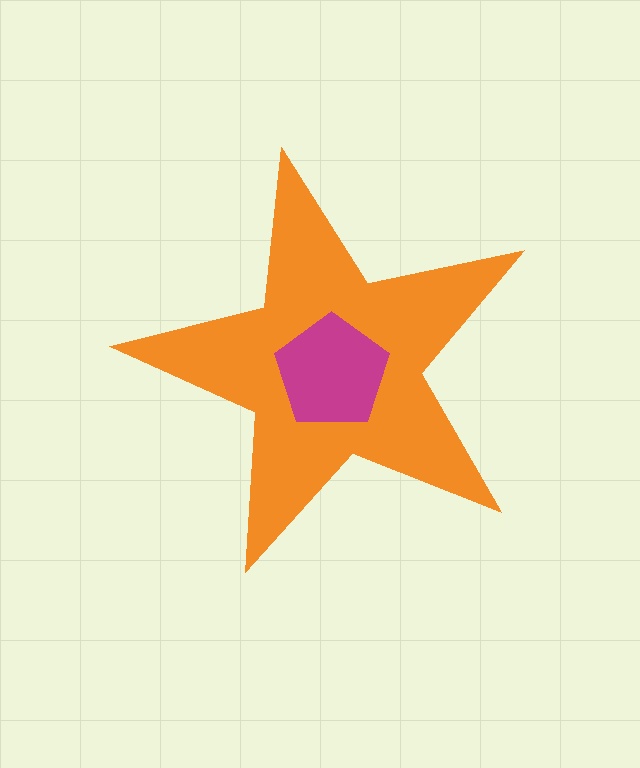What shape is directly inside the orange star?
The magenta pentagon.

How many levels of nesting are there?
2.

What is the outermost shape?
The orange star.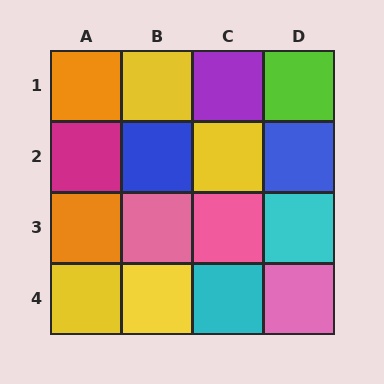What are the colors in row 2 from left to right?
Magenta, blue, yellow, blue.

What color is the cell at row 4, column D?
Pink.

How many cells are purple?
1 cell is purple.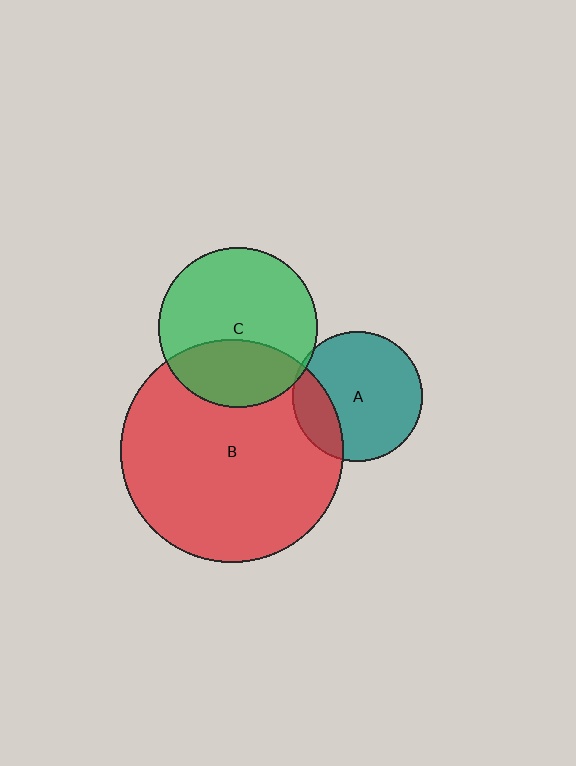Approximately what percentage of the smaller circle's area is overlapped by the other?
Approximately 20%.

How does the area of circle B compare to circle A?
Approximately 2.9 times.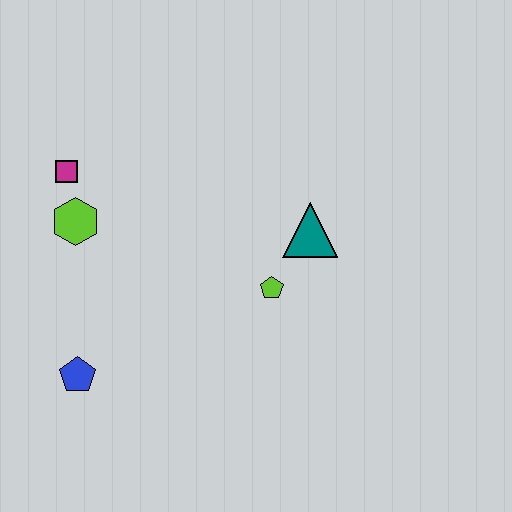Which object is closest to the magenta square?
The lime hexagon is closest to the magenta square.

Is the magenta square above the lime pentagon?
Yes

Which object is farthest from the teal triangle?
The blue pentagon is farthest from the teal triangle.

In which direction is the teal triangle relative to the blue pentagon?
The teal triangle is to the right of the blue pentagon.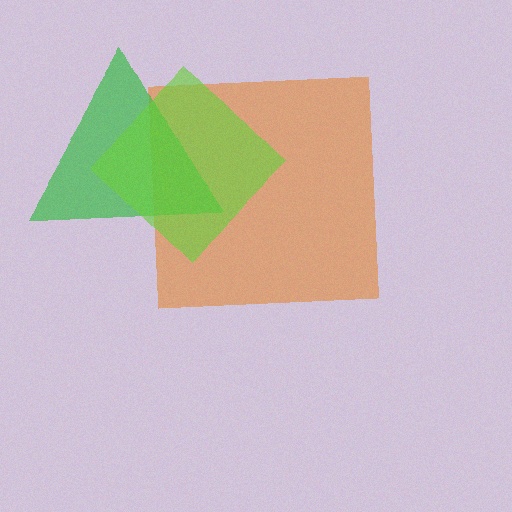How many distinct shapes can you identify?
There are 3 distinct shapes: an orange square, a green triangle, a lime diamond.